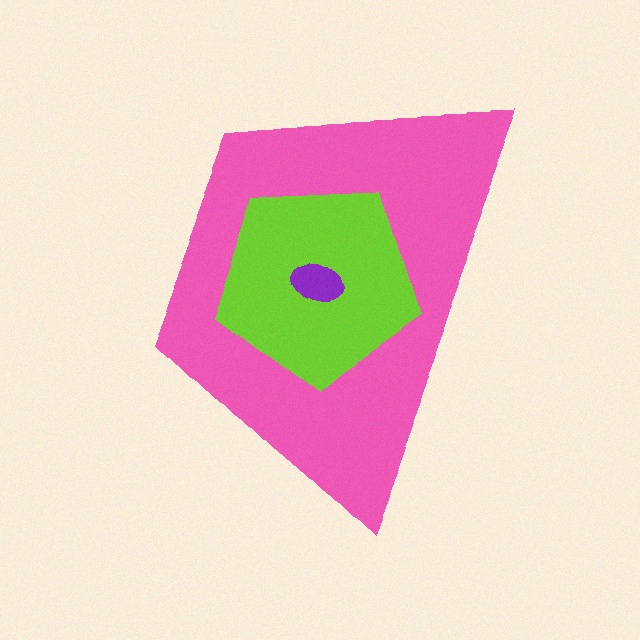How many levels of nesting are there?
3.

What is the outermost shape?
The pink trapezoid.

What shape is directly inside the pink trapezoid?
The lime pentagon.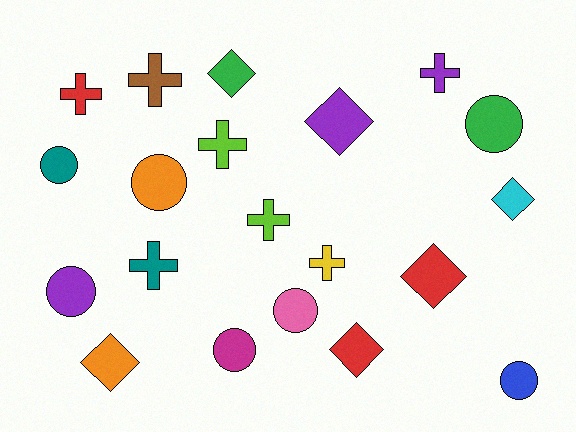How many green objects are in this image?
There are 2 green objects.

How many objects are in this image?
There are 20 objects.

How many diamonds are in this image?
There are 6 diamonds.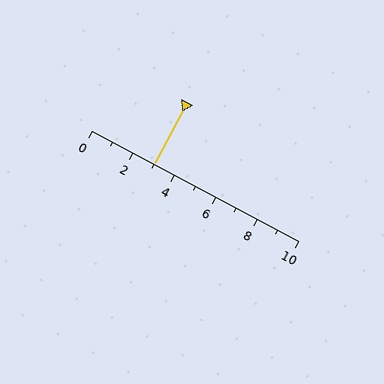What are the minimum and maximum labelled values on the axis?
The axis runs from 0 to 10.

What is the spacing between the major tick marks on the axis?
The major ticks are spaced 2 apart.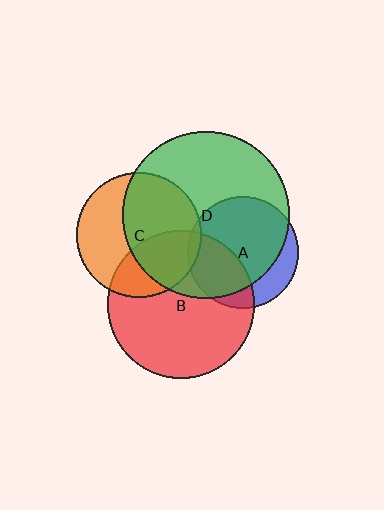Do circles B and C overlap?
Yes.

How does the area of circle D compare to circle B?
Approximately 1.3 times.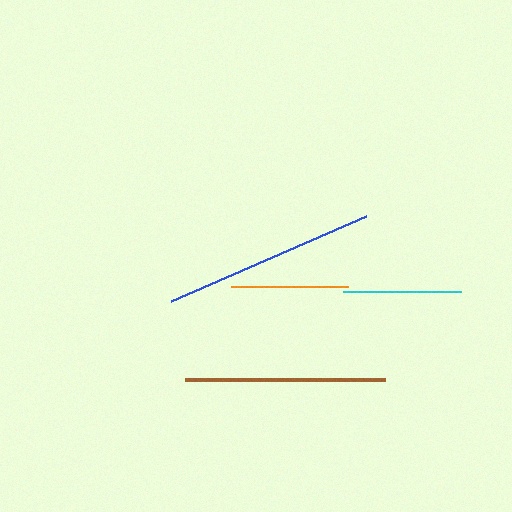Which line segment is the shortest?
The orange line is the shortest at approximately 117 pixels.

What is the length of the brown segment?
The brown segment is approximately 200 pixels long.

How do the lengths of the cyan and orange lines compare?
The cyan and orange lines are approximately the same length.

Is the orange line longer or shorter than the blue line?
The blue line is longer than the orange line.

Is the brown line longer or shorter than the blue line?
The blue line is longer than the brown line.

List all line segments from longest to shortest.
From longest to shortest: blue, brown, cyan, orange.